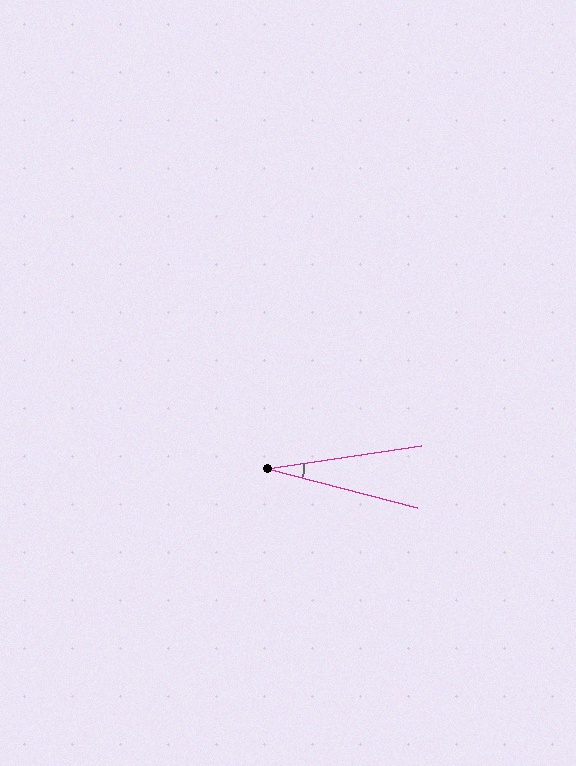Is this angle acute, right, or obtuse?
It is acute.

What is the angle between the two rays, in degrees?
Approximately 23 degrees.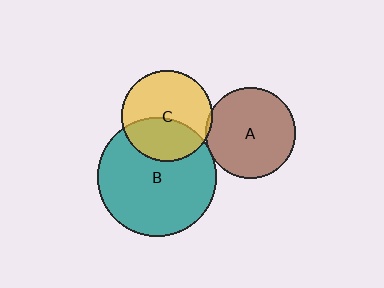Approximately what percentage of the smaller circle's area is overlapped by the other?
Approximately 40%.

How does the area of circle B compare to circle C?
Approximately 1.7 times.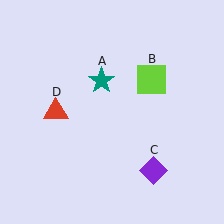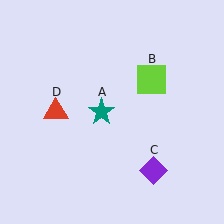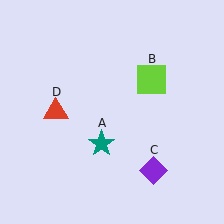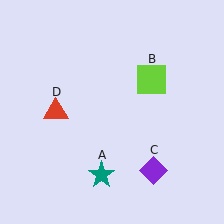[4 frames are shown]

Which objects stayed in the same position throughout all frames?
Lime square (object B) and purple diamond (object C) and red triangle (object D) remained stationary.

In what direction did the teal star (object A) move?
The teal star (object A) moved down.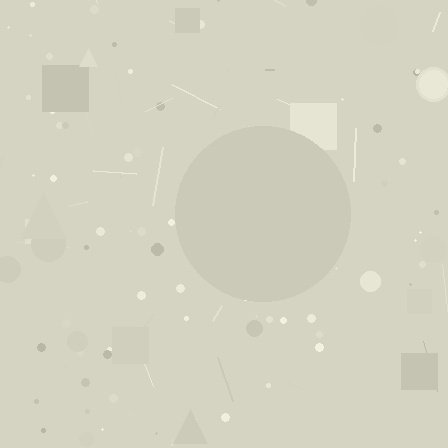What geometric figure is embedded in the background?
A circle is embedded in the background.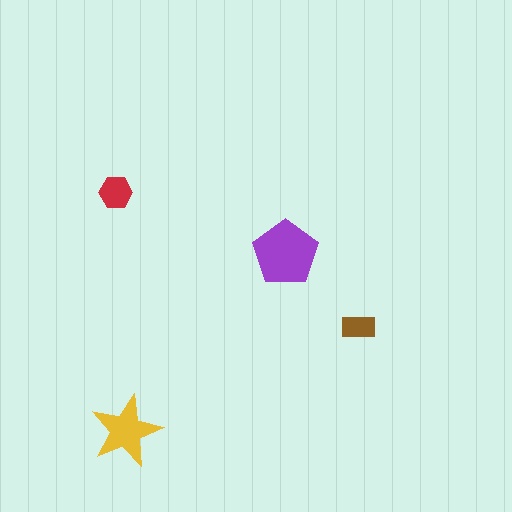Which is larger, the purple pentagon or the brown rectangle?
The purple pentagon.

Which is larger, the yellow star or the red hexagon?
The yellow star.